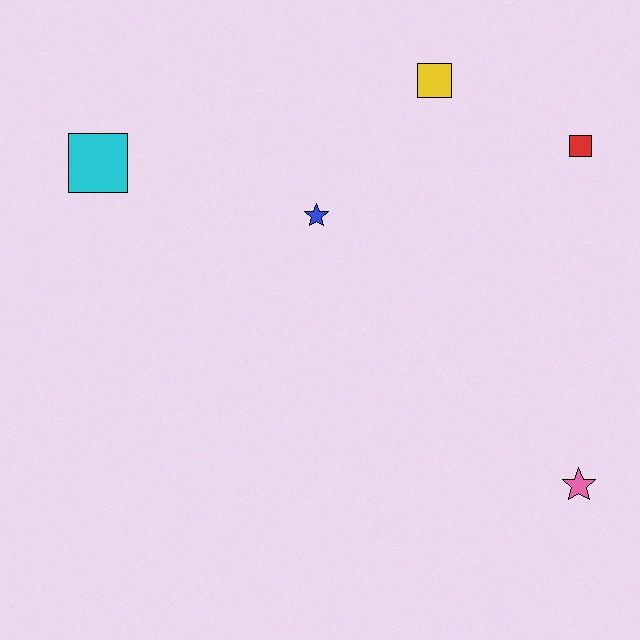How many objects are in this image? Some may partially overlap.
There are 5 objects.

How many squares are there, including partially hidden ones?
There are 3 squares.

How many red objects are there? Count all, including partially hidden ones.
There is 1 red object.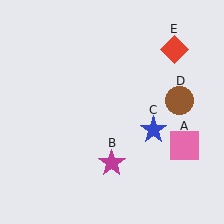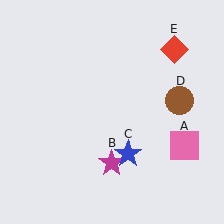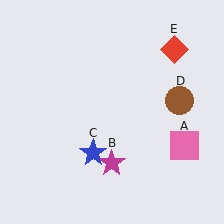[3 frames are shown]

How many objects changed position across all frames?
1 object changed position: blue star (object C).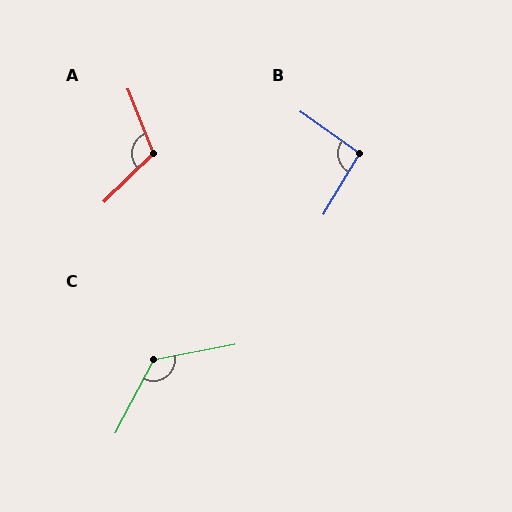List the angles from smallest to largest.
B (95°), A (113°), C (129°).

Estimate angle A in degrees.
Approximately 113 degrees.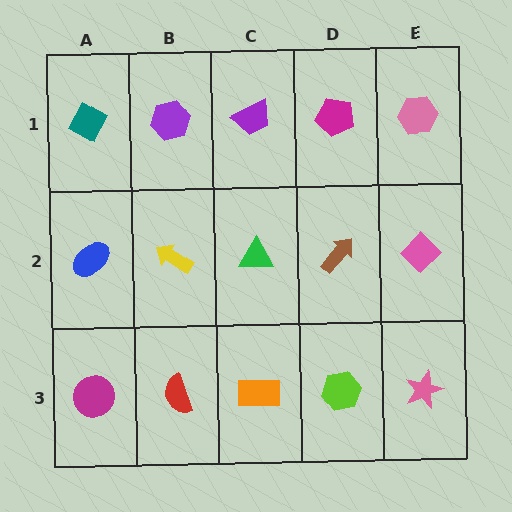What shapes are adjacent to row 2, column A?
A teal diamond (row 1, column A), a magenta circle (row 3, column A), a yellow arrow (row 2, column B).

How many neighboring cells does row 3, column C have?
3.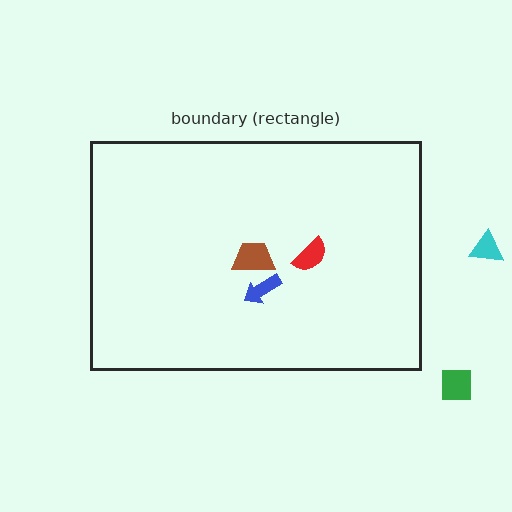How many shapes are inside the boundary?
3 inside, 2 outside.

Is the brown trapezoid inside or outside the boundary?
Inside.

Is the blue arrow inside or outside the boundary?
Inside.